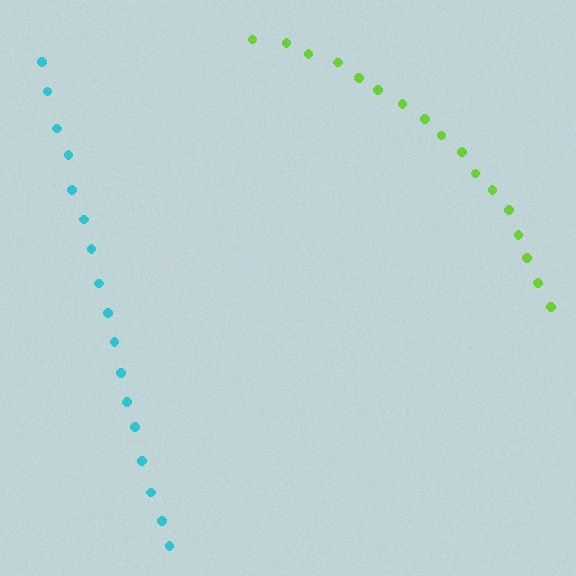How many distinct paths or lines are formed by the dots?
There are 2 distinct paths.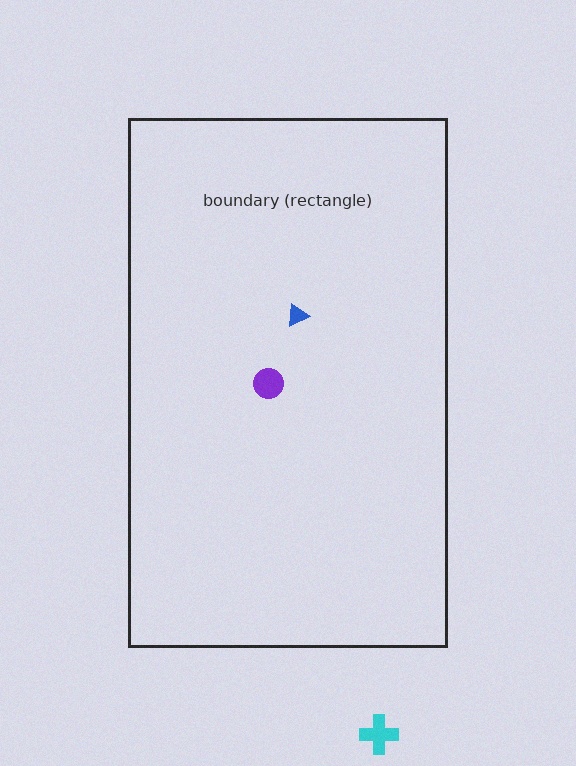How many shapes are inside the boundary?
2 inside, 1 outside.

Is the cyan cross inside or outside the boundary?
Outside.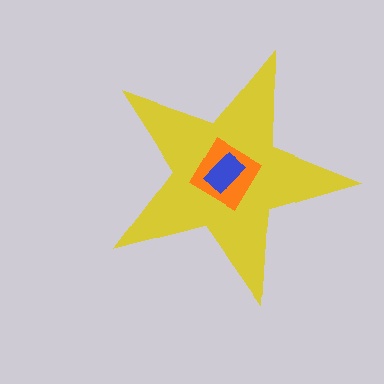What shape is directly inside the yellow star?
The orange diamond.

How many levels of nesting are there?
3.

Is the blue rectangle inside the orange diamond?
Yes.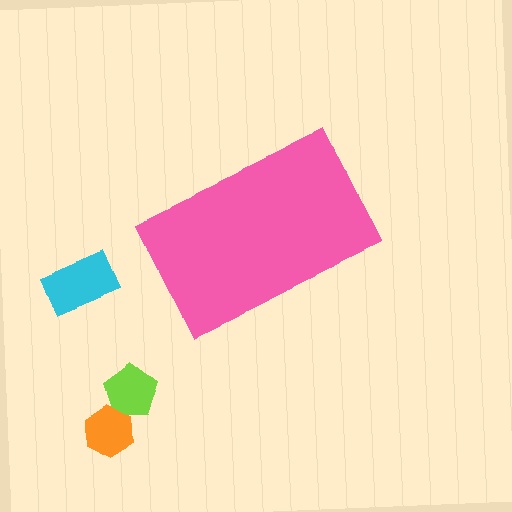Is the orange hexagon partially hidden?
No, the orange hexagon is fully visible.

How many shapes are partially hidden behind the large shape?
0 shapes are partially hidden.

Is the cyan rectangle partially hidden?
No, the cyan rectangle is fully visible.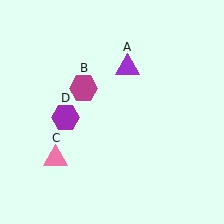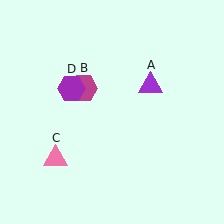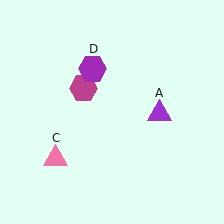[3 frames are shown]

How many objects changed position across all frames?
2 objects changed position: purple triangle (object A), purple hexagon (object D).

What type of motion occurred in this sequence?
The purple triangle (object A), purple hexagon (object D) rotated clockwise around the center of the scene.